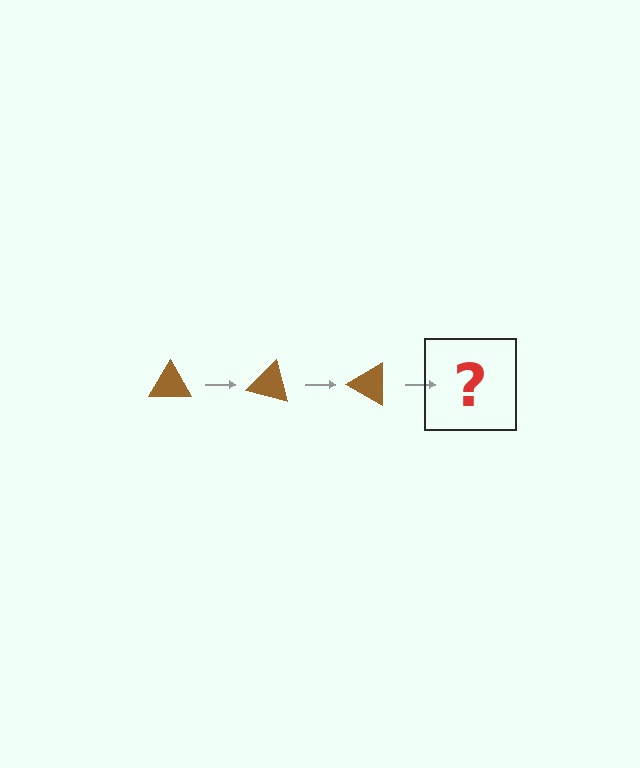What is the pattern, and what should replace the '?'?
The pattern is that the triangle rotates 15 degrees each step. The '?' should be a brown triangle rotated 45 degrees.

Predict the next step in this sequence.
The next step is a brown triangle rotated 45 degrees.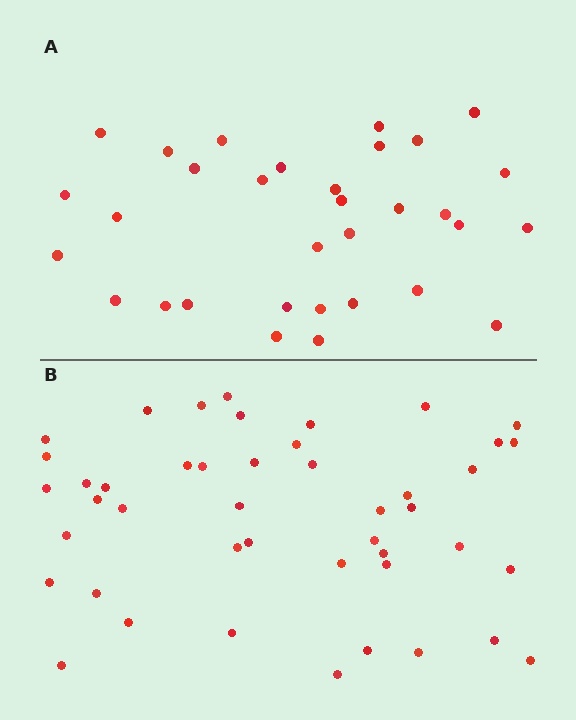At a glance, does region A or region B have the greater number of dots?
Region B (the bottom region) has more dots.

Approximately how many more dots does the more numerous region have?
Region B has approximately 15 more dots than region A.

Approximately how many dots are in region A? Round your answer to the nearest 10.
About 30 dots. (The exact count is 32, which rounds to 30.)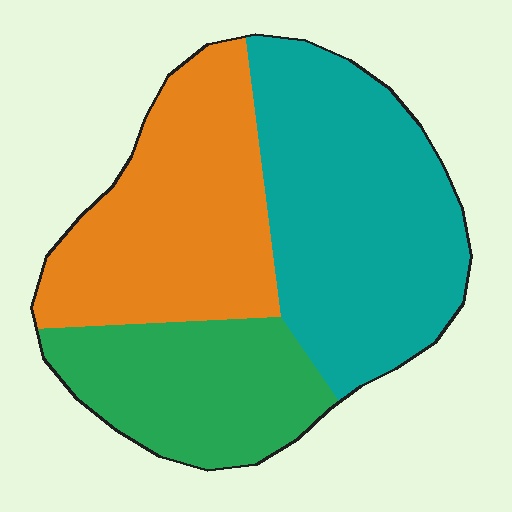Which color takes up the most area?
Teal, at roughly 40%.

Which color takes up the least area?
Green, at roughly 25%.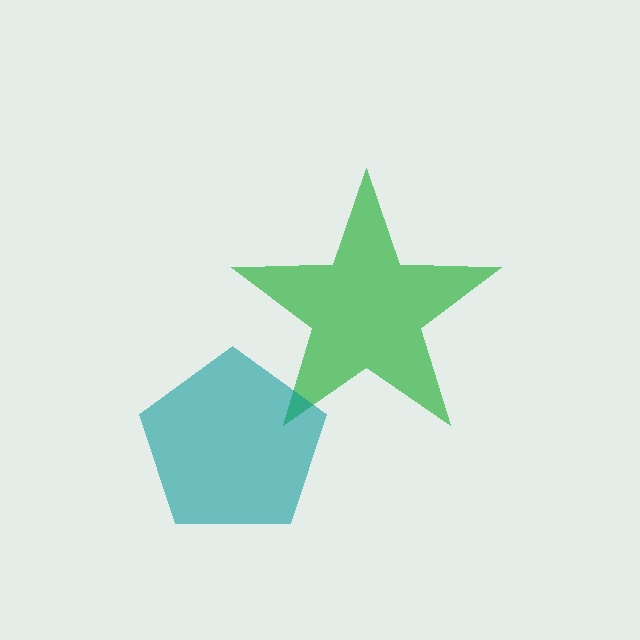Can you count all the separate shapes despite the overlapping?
Yes, there are 2 separate shapes.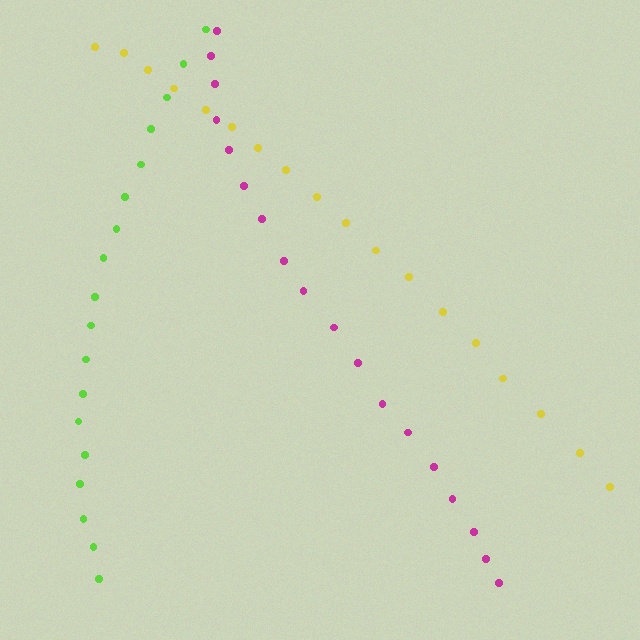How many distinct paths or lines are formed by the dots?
There are 3 distinct paths.